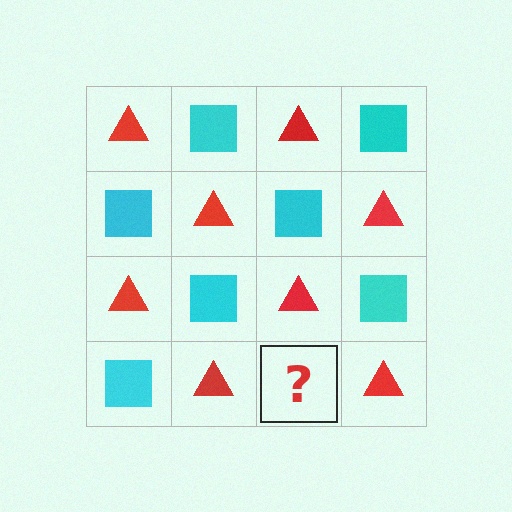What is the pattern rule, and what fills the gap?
The rule is that it alternates red triangle and cyan square in a checkerboard pattern. The gap should be filled with a cyan square.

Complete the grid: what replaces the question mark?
The question mark should be replaced with a cyan square.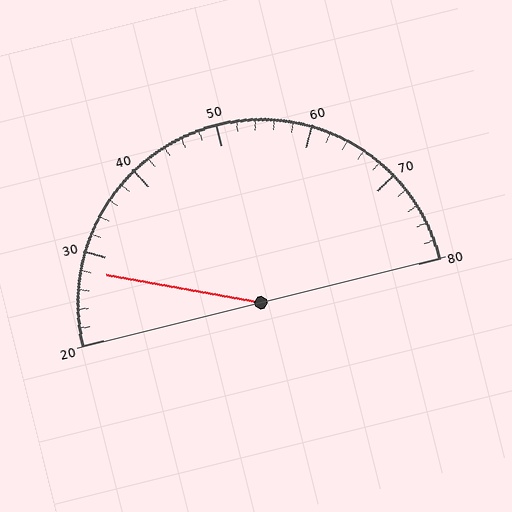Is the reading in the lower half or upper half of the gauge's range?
The reading is in the lower half of the range (20 to 80).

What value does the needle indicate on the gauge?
The needle indicates approximately 28.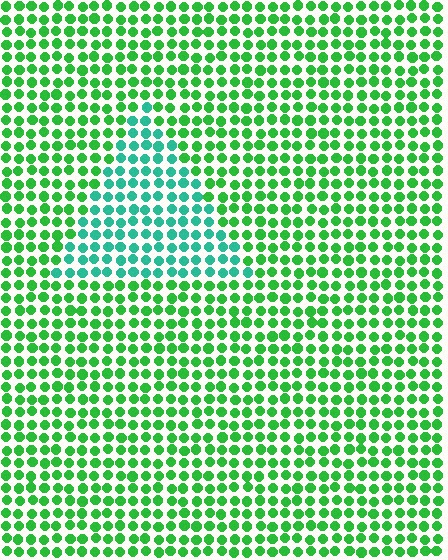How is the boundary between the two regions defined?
The boundary is defined purely by a slight shift in hue (about 39 degrees). Spacing, size, and orientation are identical on both sides.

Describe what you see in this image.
The image is filled with small green elements in a uniform arrangement. A triangle-shaped region is visible where the elements are tinted to a slightly different hue, forming a subtle color boundary.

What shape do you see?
I see a triangle.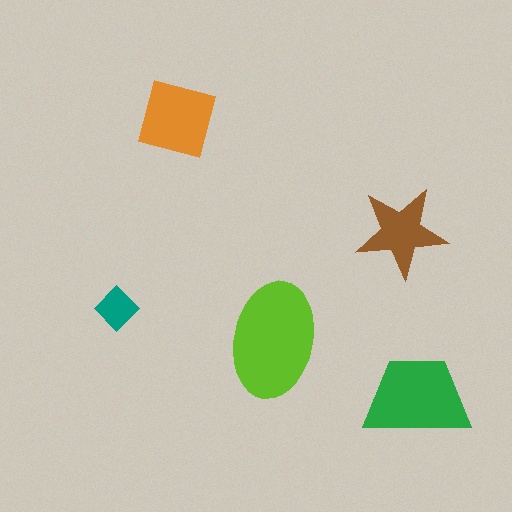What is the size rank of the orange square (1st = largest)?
3rd.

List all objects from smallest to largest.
The teal diamond, the brown star, the orange square, the green trapezoid, the lime ellipse.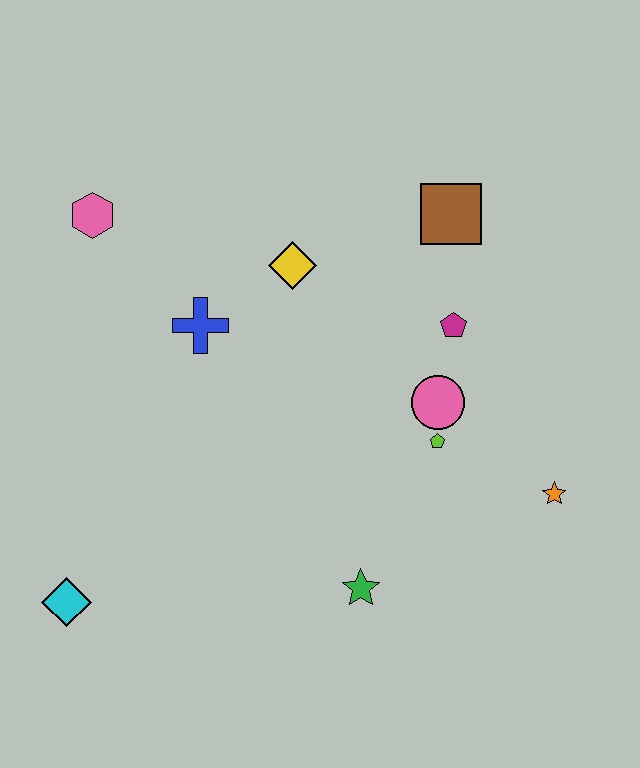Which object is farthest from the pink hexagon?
The orange star is farthest from the pink hexagon.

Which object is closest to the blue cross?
The yellow diamond is closest to the blue cross.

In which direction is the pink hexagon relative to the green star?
The pink hexagon is above the green star.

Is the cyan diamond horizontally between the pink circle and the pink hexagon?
No